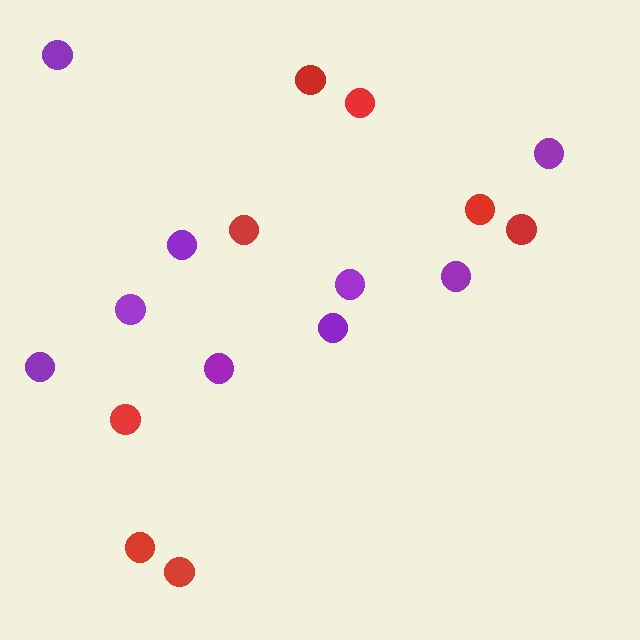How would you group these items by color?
There are 2 groups: one group of red circles (8) and one group of purple circles (9).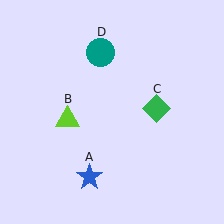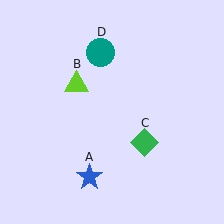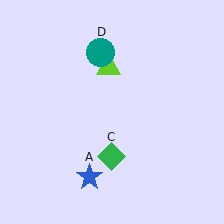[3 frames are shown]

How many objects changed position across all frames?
2 objects changed position: lime triangle (object B), green diamond (object C).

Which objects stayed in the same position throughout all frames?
Blue star (object A) and teal circle (object D) remained stationary.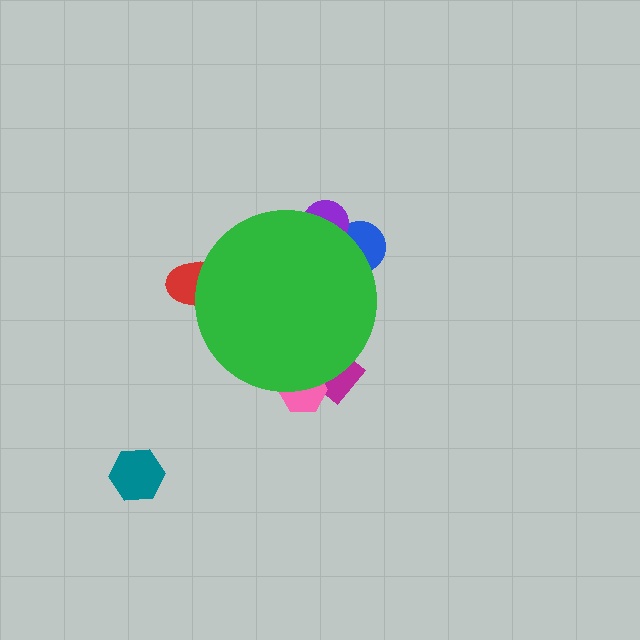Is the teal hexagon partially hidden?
No, the teal hexagon is fully visible.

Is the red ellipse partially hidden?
Yes, the red ellipse is partially hidden behind the green circle.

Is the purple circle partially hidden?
Yes, the purple circle is partially hidden behind the green circle.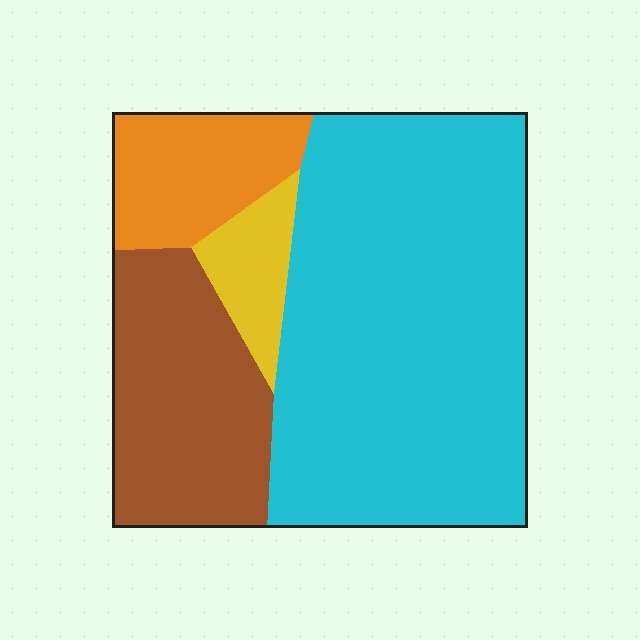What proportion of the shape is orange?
Orange takes up about one eighth (1/8) of the shape.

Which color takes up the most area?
Cyan, at roughly 60%.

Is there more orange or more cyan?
Cyan.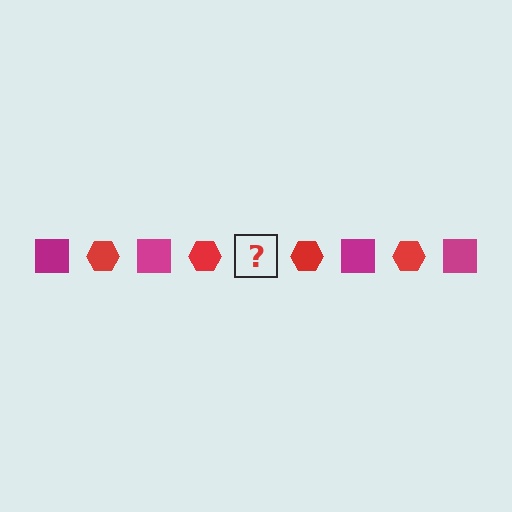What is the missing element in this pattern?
The missing element is a magenta square.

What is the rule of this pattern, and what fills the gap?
The rule is that the pattern alternates between magenta square and red hexagon. The gap should be filled with a magenta square.